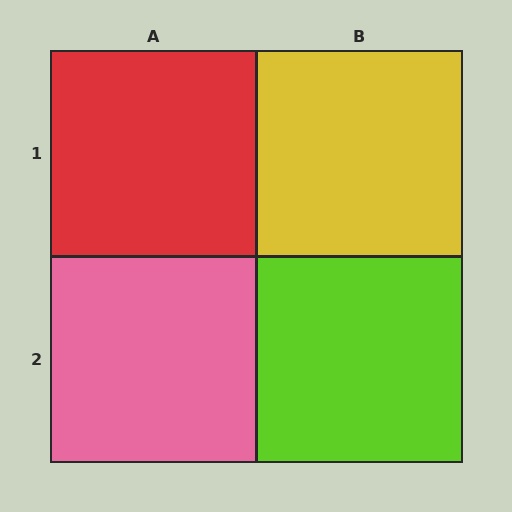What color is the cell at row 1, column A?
Red.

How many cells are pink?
1 cell is pink.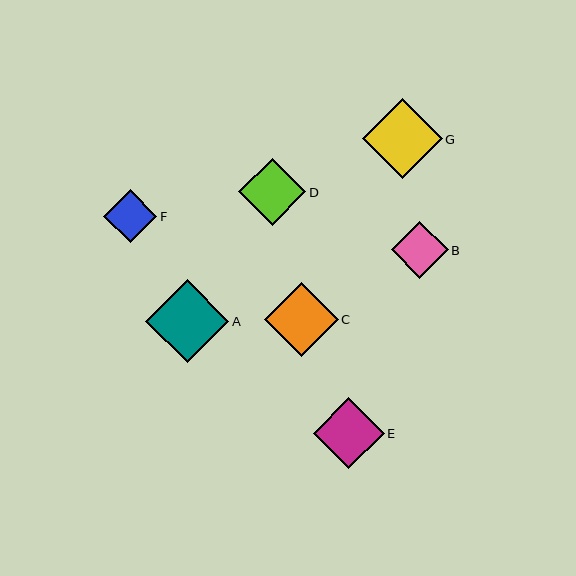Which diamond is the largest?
Diamond A is the largest with a size of approximately 83 pixels.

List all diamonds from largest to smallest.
From largest to smallest: A, G, C, E, D, B, F.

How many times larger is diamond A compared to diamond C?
Diamond A is approximately 1.1 times the size of diamond C.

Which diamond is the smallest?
Diamond F is the smallest with a size of approximately 53 pixels.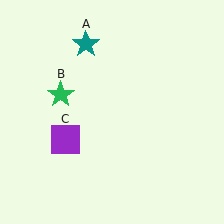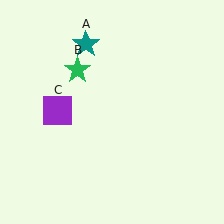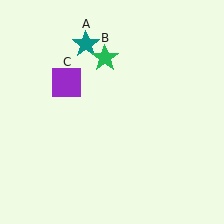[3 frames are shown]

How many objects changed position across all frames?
2 objects changed position: green star (object B), purple square (object C).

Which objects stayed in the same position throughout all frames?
Teal star (object A) remained stationary.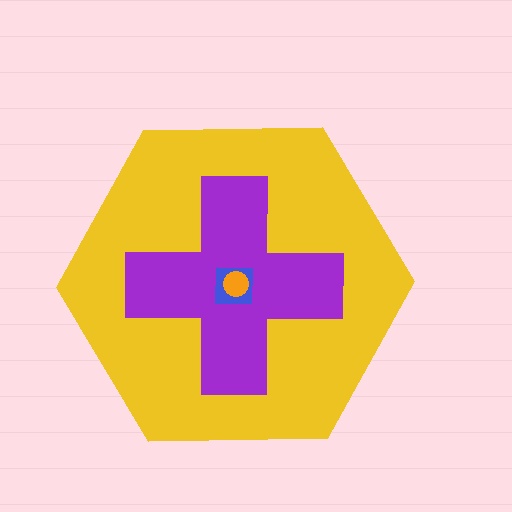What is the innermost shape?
The orange circle.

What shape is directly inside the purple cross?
The blue square.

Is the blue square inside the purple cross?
Yes.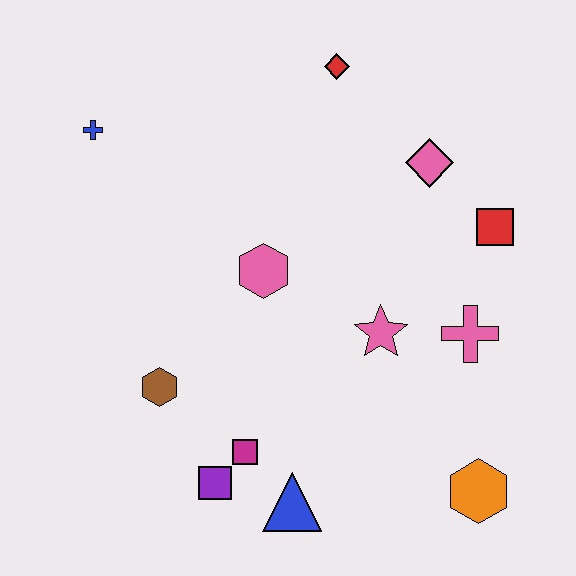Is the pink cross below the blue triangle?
No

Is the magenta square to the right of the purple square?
Yes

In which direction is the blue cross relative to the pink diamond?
The blue cross is to the left of the pink diamond.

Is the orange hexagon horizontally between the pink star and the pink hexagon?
No